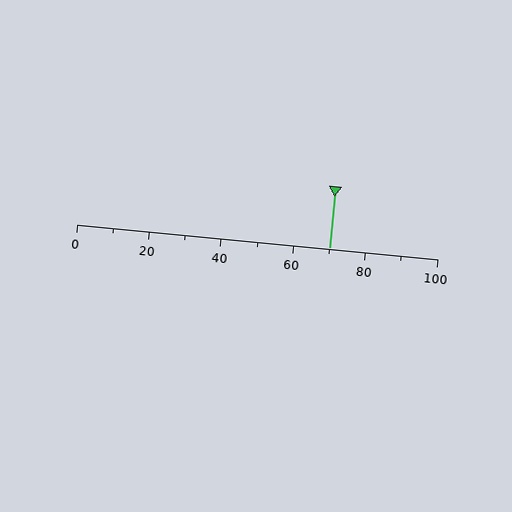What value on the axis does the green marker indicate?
The marker indicates approximately 70.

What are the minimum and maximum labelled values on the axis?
The axis runs from 0 to 100.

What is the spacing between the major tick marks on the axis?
The major ticks are spaced 20 apart.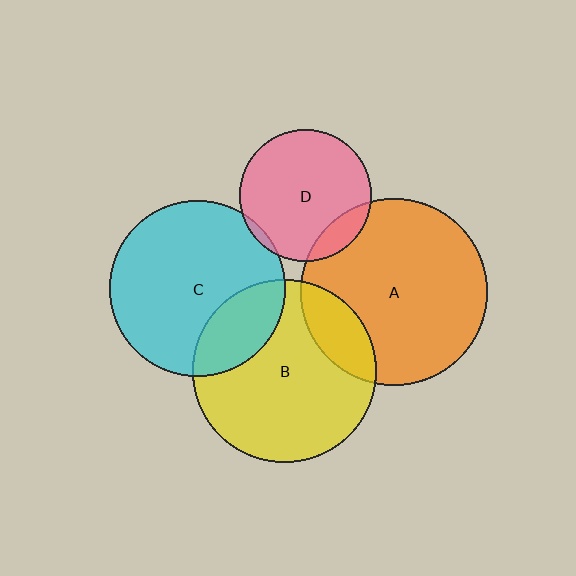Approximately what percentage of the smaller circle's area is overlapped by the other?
Approximately 15%.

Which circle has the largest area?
Circle A (orange).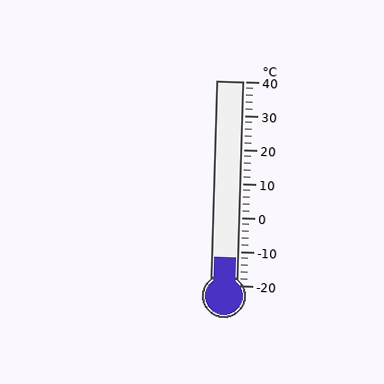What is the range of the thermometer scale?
The thermometer scale ranges from -20°C to 40°C.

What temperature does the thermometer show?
The thermometer shows approximately -12°C.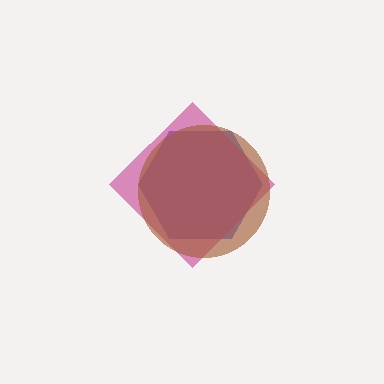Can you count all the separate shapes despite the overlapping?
Yes, there are 3 separate shapes.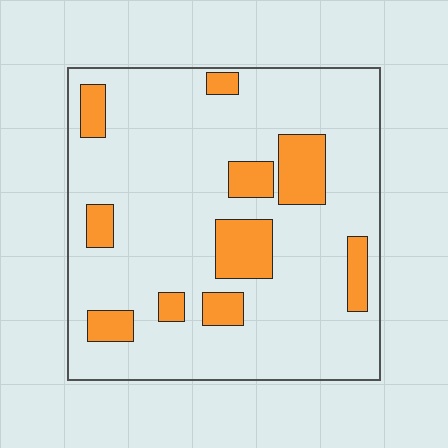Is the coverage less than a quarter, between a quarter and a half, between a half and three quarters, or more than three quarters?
Less than a quarter.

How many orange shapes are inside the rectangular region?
10.